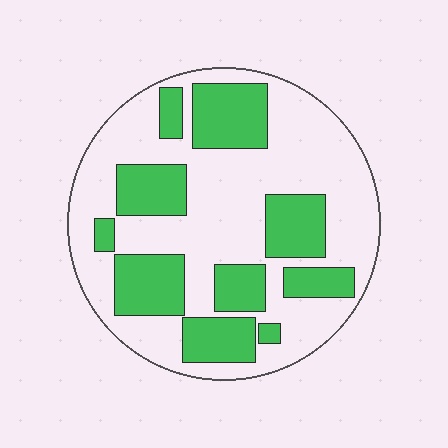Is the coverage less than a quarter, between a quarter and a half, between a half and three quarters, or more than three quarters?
Between a quarter and a half.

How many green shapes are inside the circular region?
10.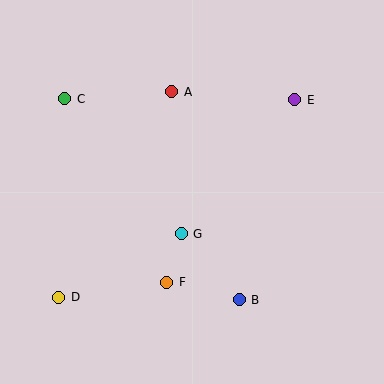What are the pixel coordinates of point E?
Point E is at (295, 100).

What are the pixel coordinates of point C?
Point C is at (65, 99).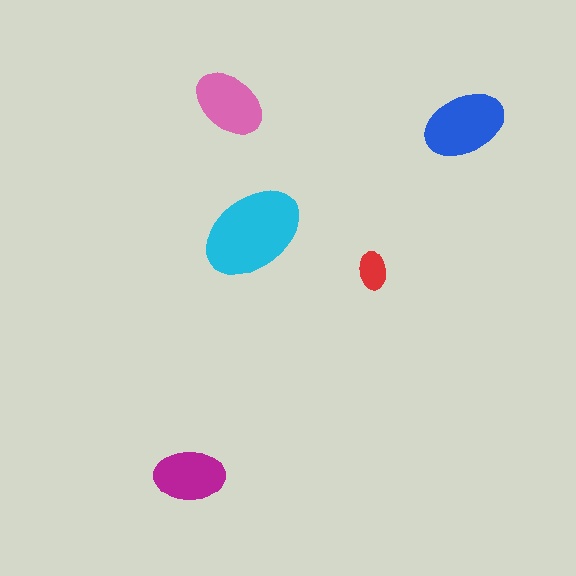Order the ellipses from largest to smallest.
the cyan one, the blue one, the pink one, the magenta one, the red one.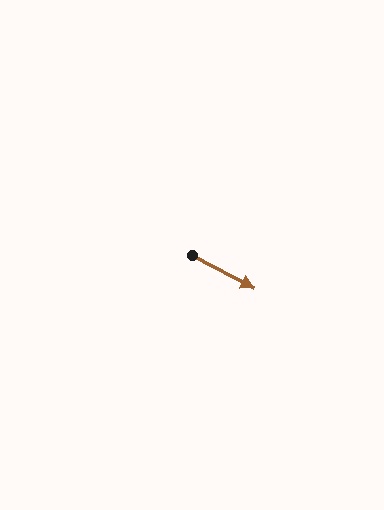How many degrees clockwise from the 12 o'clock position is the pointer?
Approximately 118 degrees.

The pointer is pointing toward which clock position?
Roughly 4 o'clock.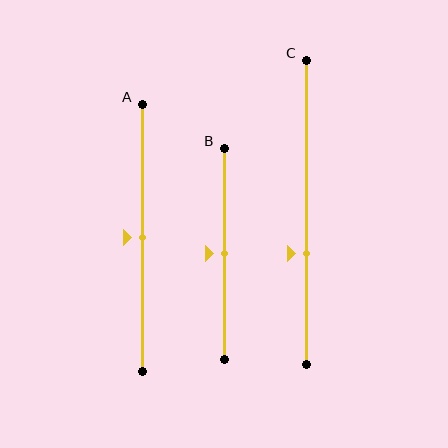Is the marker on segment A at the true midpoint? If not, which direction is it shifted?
Yes, the marker on segment A is at the true midpoint.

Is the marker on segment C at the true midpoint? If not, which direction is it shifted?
No, the marker on segment C is shifted downward by about 14% of the segment length.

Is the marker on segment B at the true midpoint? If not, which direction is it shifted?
Yes, the marker on segment B is at the true midpoint.